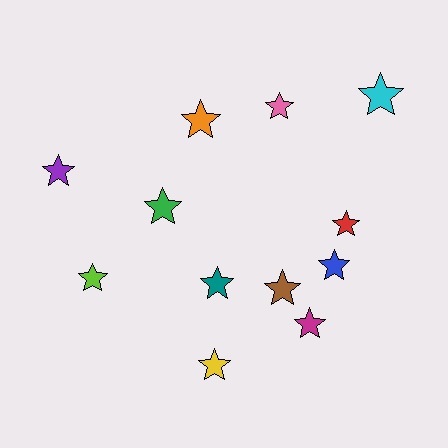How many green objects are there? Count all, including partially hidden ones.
There is 1 green object.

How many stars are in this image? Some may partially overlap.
There are 12 stars.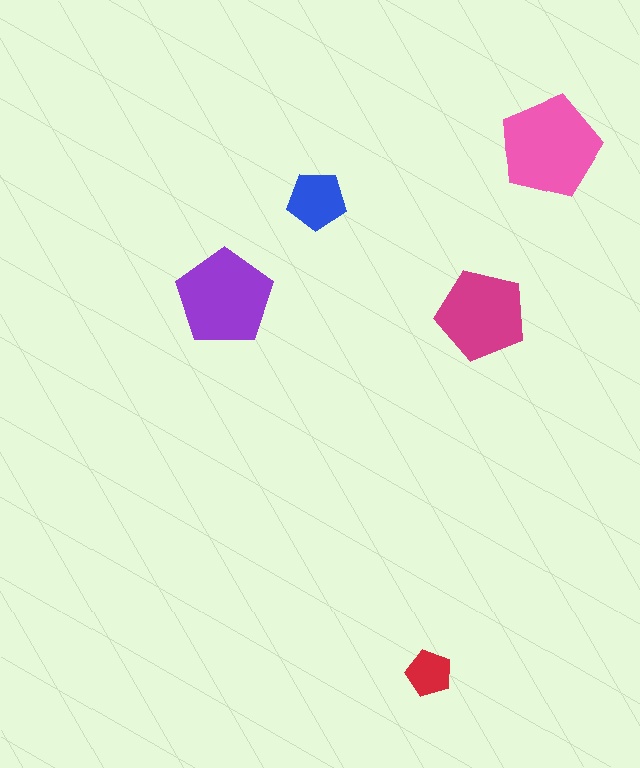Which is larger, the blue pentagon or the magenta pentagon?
The magenta one.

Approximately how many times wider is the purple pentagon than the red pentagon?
About 2 times wider.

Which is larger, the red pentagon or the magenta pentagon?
The magenta one.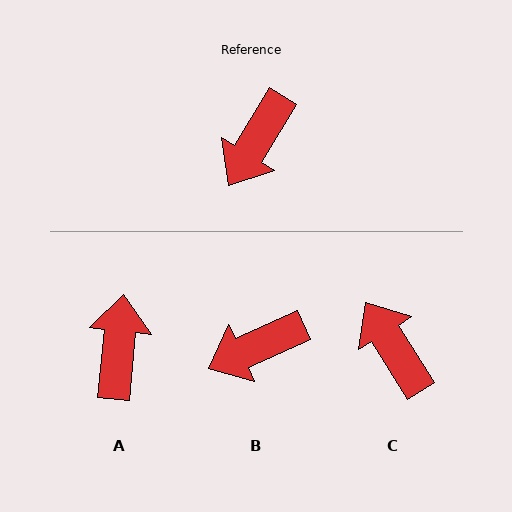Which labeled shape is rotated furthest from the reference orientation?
A, about 154 degrees away.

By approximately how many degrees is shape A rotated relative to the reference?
Approximately 154 degrees clockwise.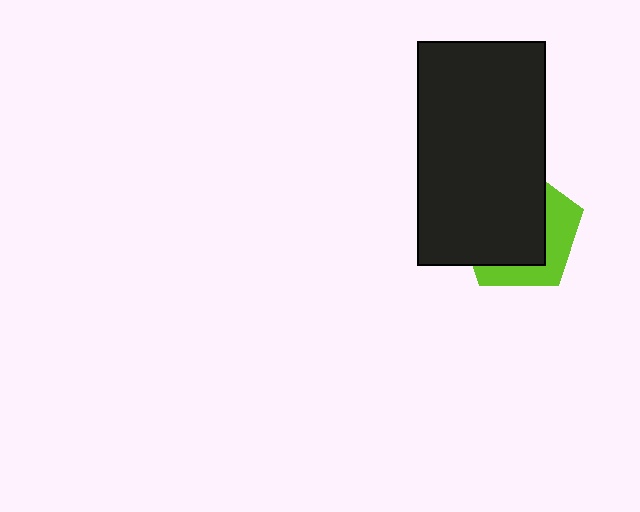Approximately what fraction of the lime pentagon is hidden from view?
Roughly 65% of the lime pentagon is hidden behind the black rectangle.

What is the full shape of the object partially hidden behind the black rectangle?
The partially hidden object is a lime pentagon.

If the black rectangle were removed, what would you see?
You would see the complete lime pentagon.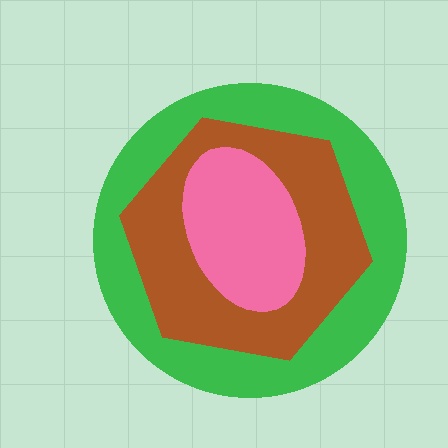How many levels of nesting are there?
3.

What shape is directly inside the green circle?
The brown hexagon.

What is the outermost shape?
The green circle.